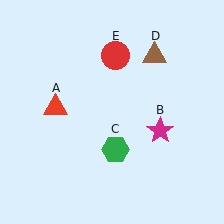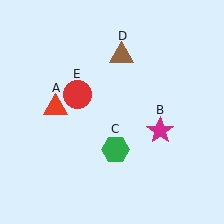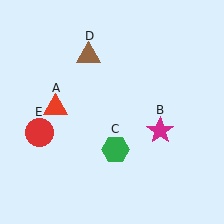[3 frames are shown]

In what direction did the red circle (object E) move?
The red circle (object E) moved down and to the left.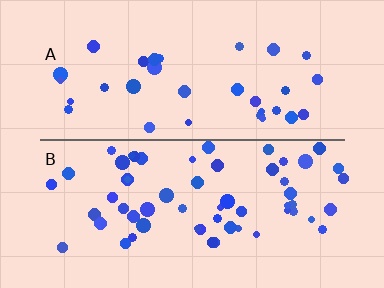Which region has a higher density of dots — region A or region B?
B (the bottom).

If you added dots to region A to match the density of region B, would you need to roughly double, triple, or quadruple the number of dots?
Approximately double.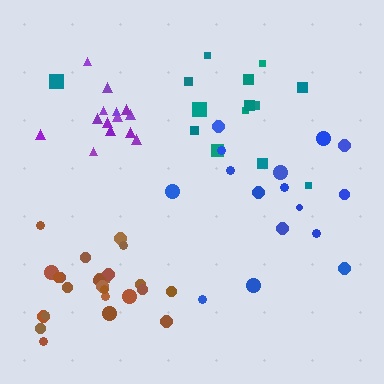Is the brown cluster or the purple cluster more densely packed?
Brown.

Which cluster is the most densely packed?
Brown.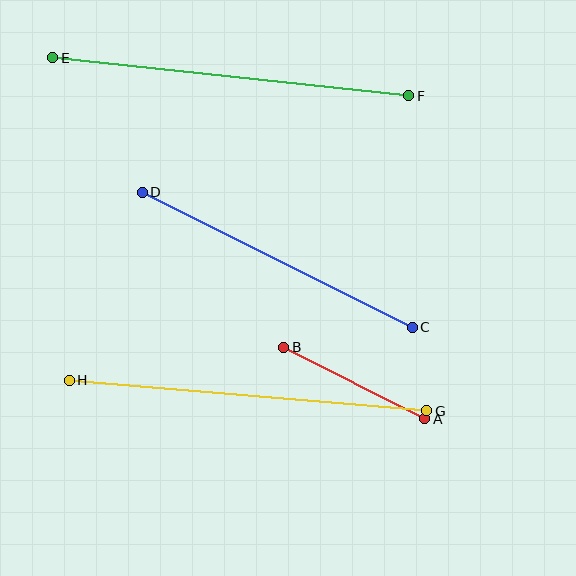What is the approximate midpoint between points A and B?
The midpoint is at approximately (354, 383) pixels.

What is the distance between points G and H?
The distance is approximately 359 pixels.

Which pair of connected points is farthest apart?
Points G and H are farthest apart.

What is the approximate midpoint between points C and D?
The midpoint is at approximately (277, 260) pixels.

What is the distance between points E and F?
The distance is approximately 358 pixels.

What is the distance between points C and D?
The distance is approximately 302 pixels.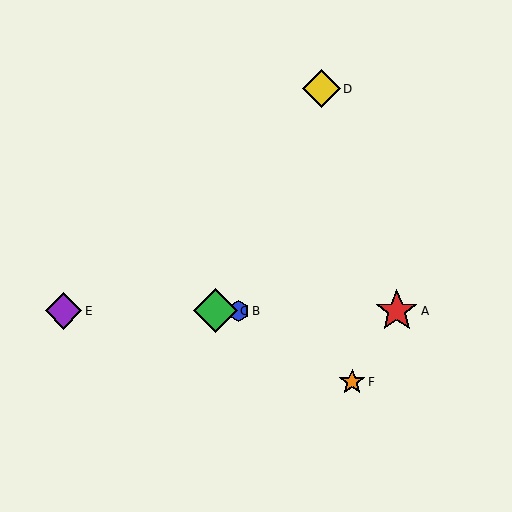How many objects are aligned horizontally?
4 objects (A, B, C, E) are aligned horizontally.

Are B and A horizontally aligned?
Yes, both are at y≈311.